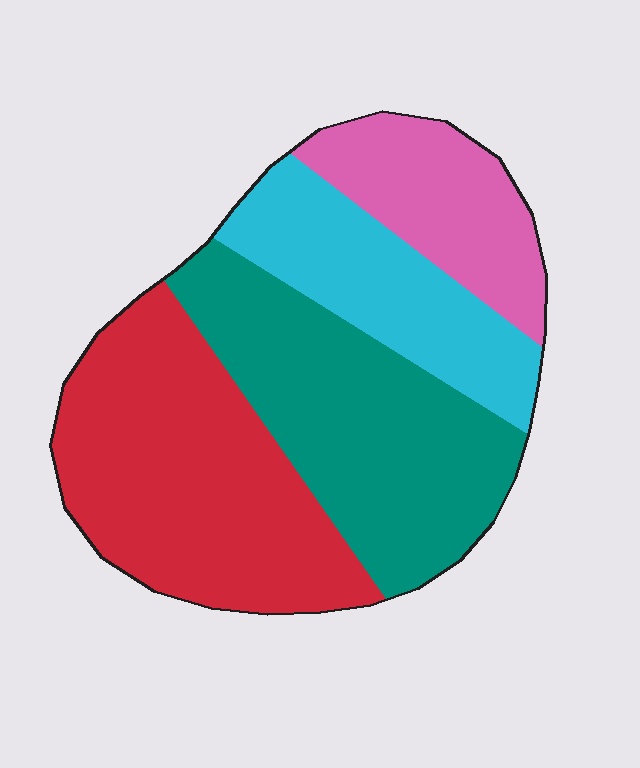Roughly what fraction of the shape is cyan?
Cyan takes up about one fifth (1/5) of the shape.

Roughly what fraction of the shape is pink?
Pink takes up less than a quarter of the shape.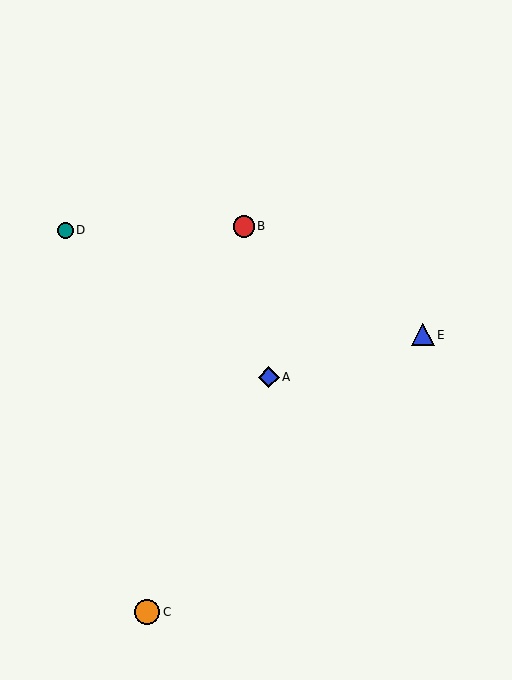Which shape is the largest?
The orange circle (labeled C) is the largest.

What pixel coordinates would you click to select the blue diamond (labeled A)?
Click at (269, 377) to select the blue diamond A.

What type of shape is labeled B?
Shape B is a red circle.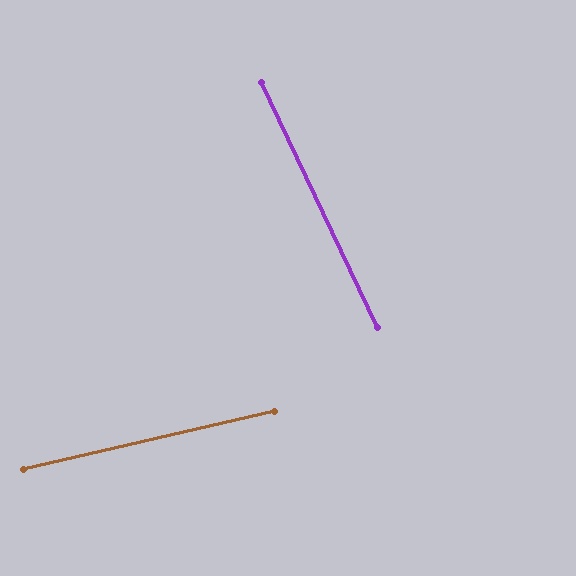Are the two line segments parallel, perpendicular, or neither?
Neither parallel nor perpendicular — they differ by about 78°.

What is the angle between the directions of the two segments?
Approximately 78 degrees.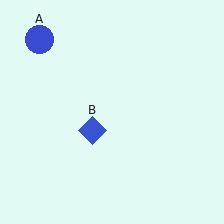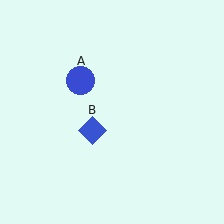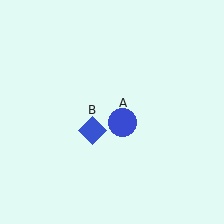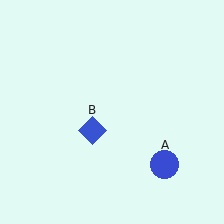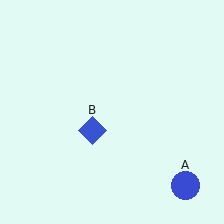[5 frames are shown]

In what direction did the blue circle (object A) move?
The blue circle (object A) moved down and to the right.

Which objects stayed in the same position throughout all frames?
Blue diamond (object B) remained stationary.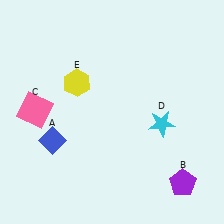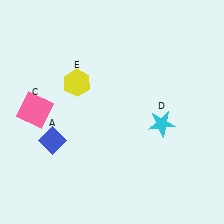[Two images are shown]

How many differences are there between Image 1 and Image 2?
There is 1 difference between the two images.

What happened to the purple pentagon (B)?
The purple pentagon (B) was removed in Image 2. It was in the bottom-right area of Image 1.